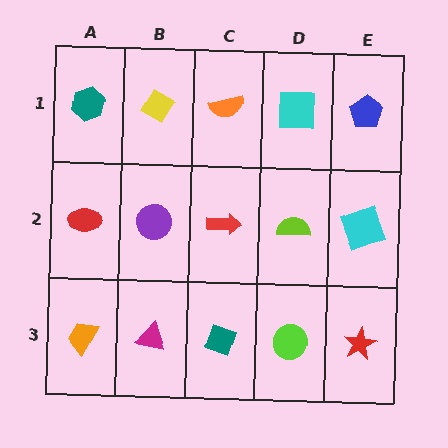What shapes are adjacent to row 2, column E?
A blue pentagon (row 1, column E), a red star (row 3, column E), a lime semicircle (row 2, column D).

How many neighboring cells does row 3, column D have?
3.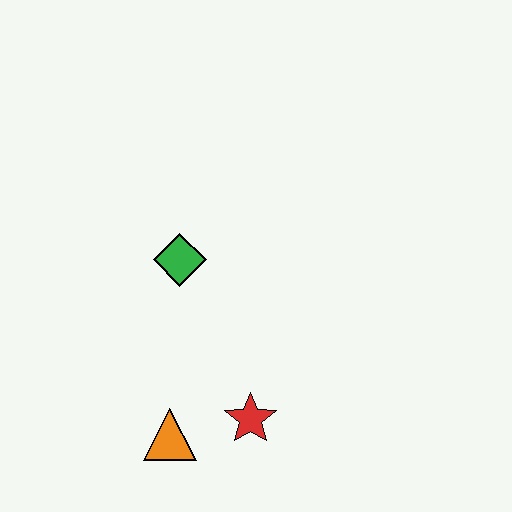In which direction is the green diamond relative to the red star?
The green diamond is above the red star.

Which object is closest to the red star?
The orange triangle is closest to the red star.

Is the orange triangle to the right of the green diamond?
No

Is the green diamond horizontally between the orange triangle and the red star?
Yes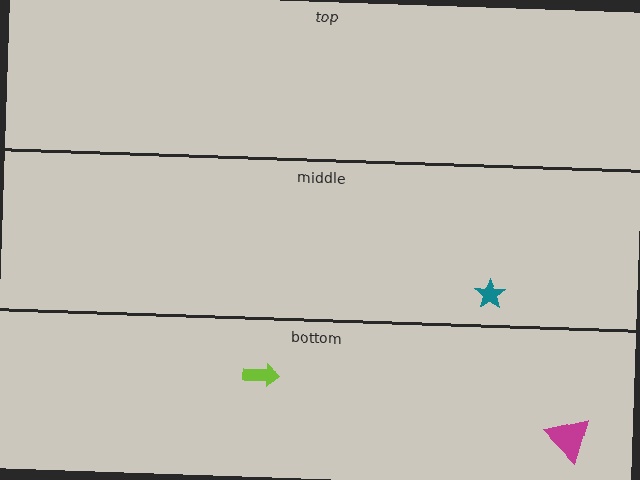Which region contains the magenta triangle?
The bottom region.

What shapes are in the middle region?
The teal star.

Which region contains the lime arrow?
The bottom region.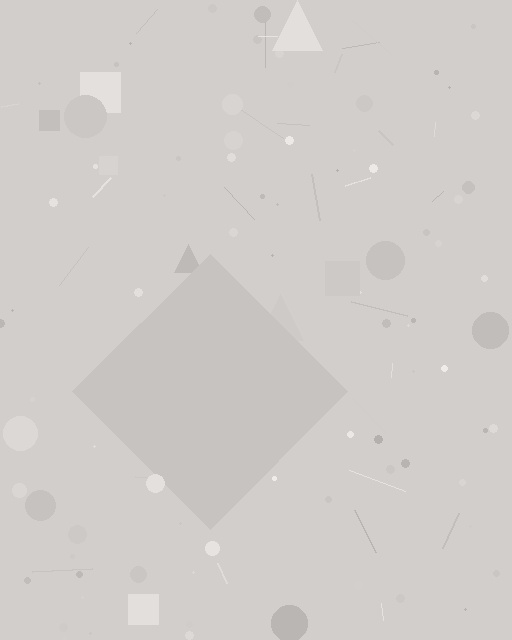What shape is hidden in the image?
A diamond is hidden in the image.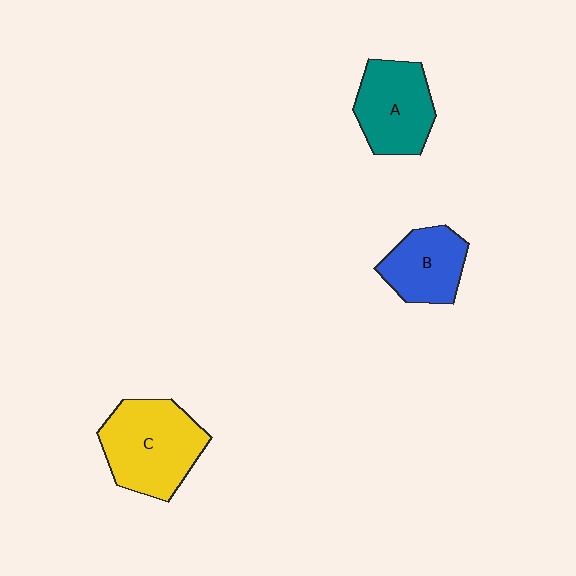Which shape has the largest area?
Shape C (yellow).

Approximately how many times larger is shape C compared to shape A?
Approximately 1.3 times.